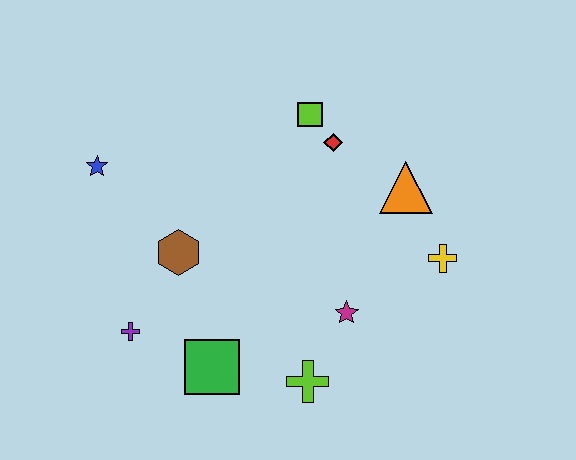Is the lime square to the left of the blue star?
No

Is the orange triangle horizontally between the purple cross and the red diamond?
No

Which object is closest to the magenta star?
The lime cross is closest to the magenta star.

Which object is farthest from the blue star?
The yellow cross is farthest from the blue star.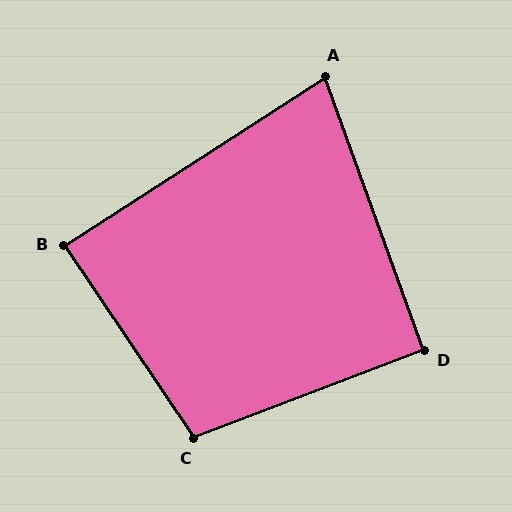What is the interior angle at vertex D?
Approximately 91 degrees (approximately right).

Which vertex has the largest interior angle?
C, at approximately 103 degrees.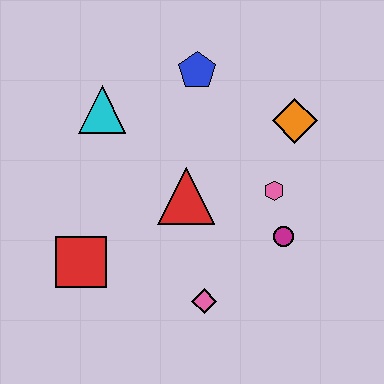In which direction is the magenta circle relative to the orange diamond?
The magenta circle is below the orange diamond.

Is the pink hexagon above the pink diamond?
Yes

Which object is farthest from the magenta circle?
The cyan triangle is farthest from the magenta circle.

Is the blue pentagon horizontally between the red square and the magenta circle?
Yes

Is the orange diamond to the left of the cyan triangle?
No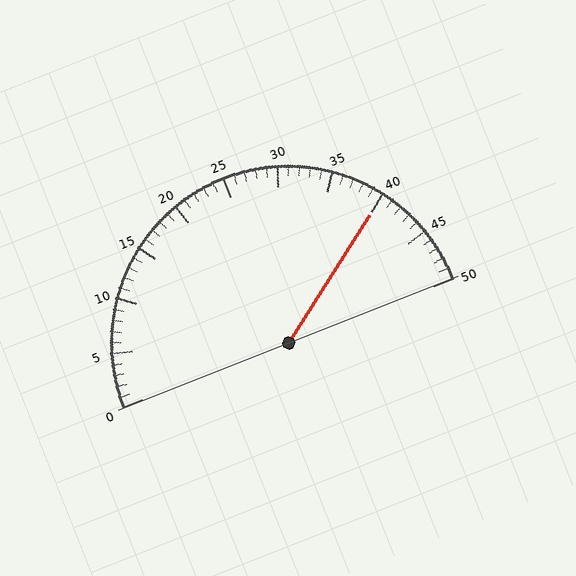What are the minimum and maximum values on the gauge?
The gauge ranges from 0 to 50.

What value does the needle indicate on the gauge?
The needle indicates approximately 40.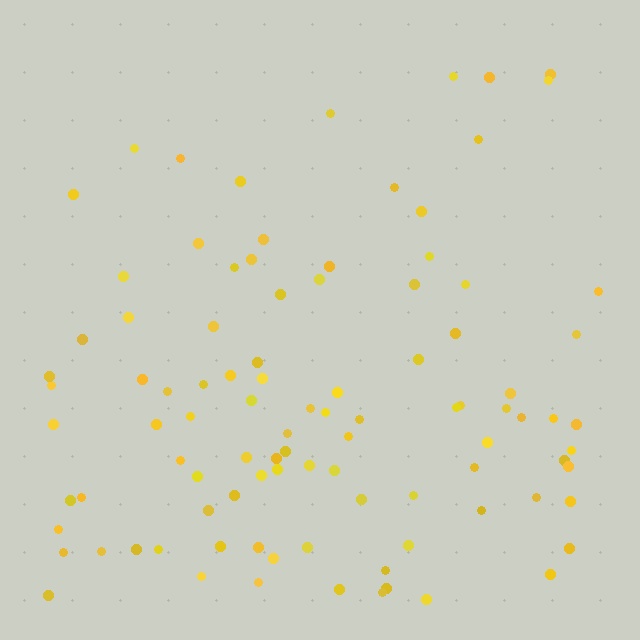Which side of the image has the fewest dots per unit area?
The top.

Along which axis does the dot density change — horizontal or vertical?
Vertical.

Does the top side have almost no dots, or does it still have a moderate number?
Still a moderate number, just noticeably fewer than the bottom.